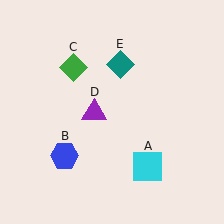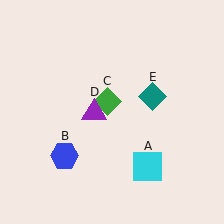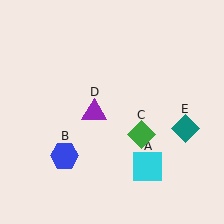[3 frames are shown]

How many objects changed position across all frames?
2 objects changed position: green diamond (object C), teal diamond (object E).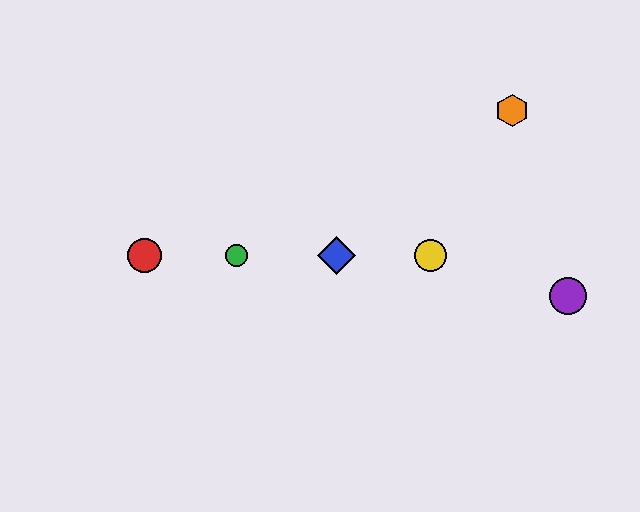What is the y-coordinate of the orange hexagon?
The orange hexagon is at y≈111.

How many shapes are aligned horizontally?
4 shapes (the red circle, the blue diamond, the green circle, the yellow circle) are aligned horizontally.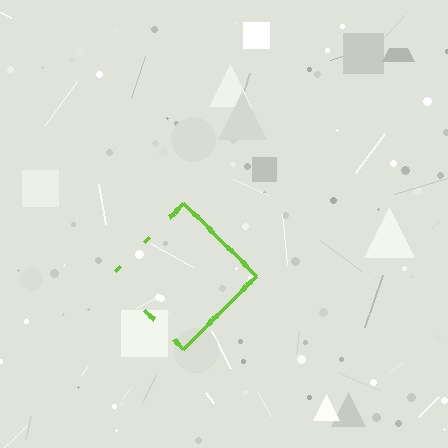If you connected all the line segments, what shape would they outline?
They would outline a diamond.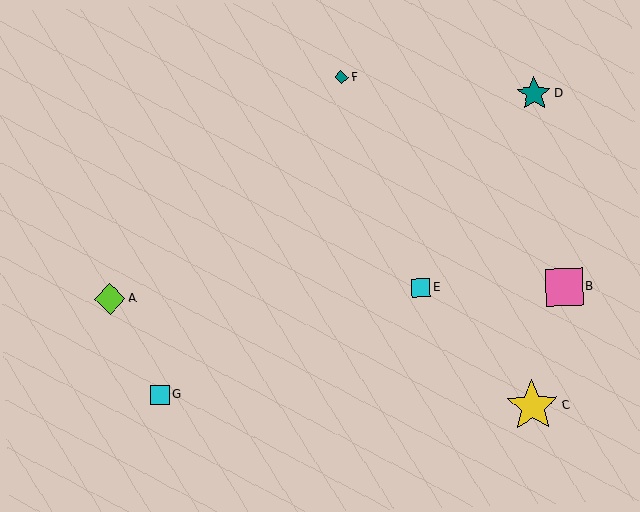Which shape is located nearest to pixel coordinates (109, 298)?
The lime diamond (labeled A) at (110, 299) is nearest to that location.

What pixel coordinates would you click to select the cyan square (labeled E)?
Click at (421, 288) to select the cyan square E.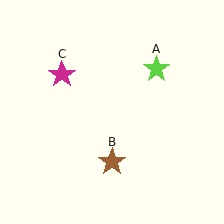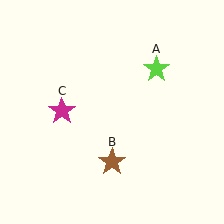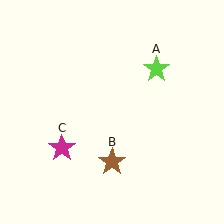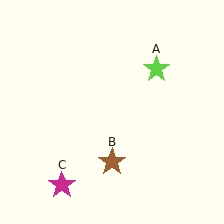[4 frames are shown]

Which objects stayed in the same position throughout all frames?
Lime star (object A) and brown star (object B) remained stationary.